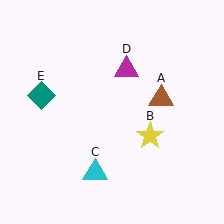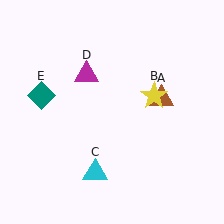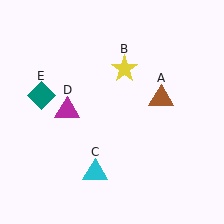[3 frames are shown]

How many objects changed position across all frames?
2 objects changed position: yellow star (object B), magenta triangle (object D).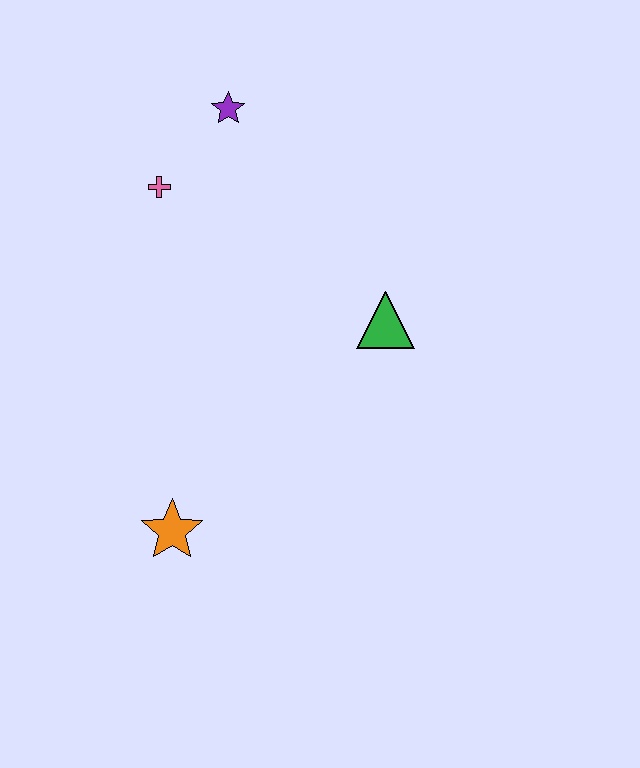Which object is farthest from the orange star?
The purple star is farthest from the orange star.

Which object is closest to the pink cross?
The purple star is closest to the pink cross.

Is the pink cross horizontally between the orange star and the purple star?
No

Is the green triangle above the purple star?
No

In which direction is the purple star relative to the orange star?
The purple star is above the orange star.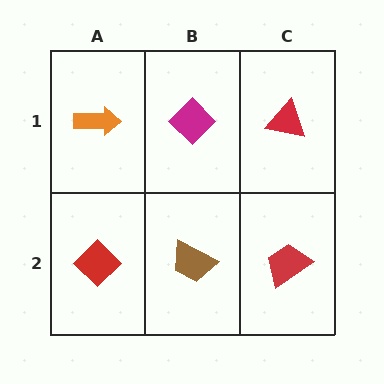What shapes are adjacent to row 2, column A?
An orange arrow (row 1, column A), a brown trapezoid (row 2, column B).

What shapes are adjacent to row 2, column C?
A red triangle (row 1, column C), a brown trapezoid (row 2, column B).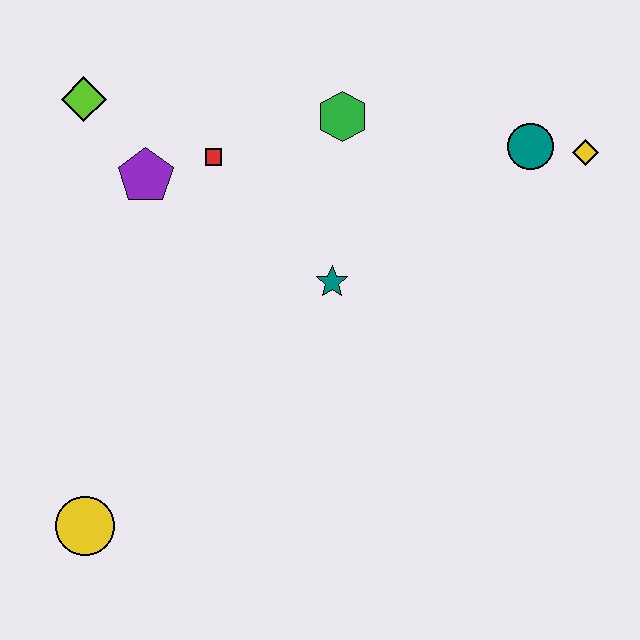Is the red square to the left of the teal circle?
Yes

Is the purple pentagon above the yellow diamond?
No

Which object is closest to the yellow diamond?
The teal circle is closest to the yellow diamond.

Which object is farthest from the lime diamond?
The yellow diamond is farthest from the lime diamond.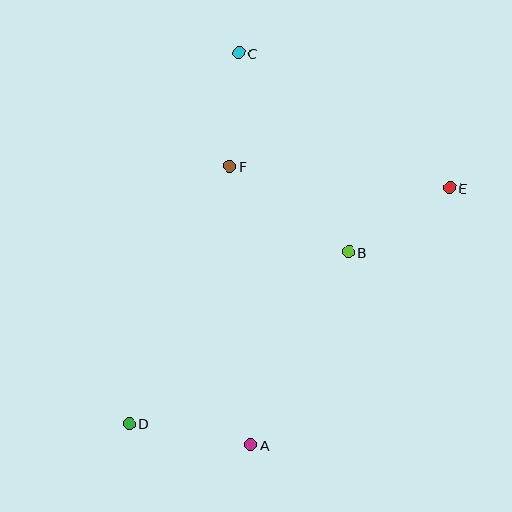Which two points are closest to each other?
Points C and F are closest to each other.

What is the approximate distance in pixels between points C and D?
The distance between C and D is approximately 387 pixels.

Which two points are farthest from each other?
Points D and E are farthest from each other.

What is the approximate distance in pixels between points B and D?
The distance between B and D is approximately 279 pixels.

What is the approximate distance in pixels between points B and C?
The distance between B and C is approximately 228 pixels.